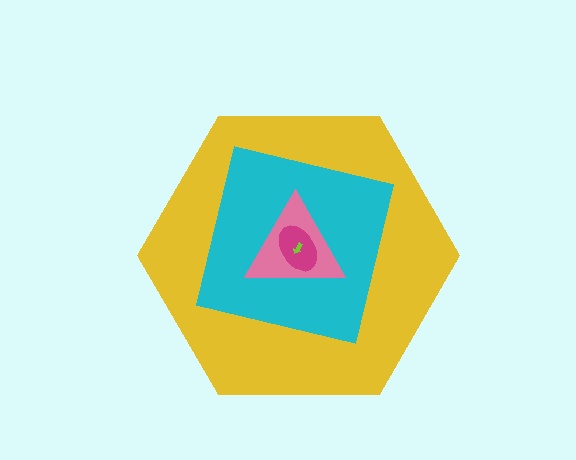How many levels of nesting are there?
5.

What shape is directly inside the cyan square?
The pink triangle.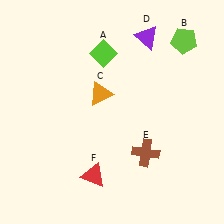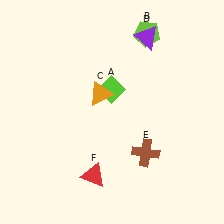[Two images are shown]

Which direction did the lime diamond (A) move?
The lime diamond (A) moved down.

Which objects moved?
The objects that moved are: the lime diamond (A), the lime pentagon (B).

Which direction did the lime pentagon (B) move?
The lime pentagon (B) moved left.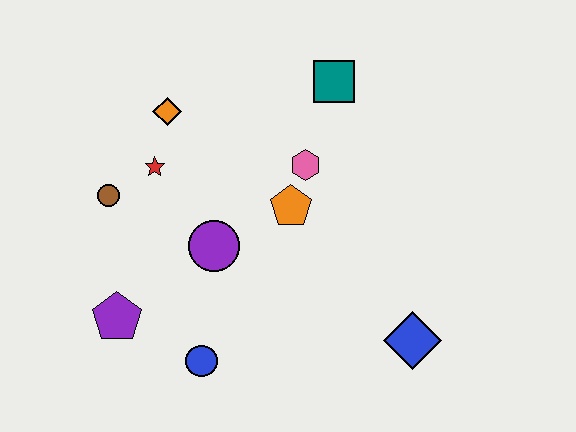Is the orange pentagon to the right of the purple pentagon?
Yes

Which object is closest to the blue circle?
The purple pentagon is closest to the blue circle.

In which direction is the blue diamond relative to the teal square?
The blue diamond is below the teal square.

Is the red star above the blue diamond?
Yes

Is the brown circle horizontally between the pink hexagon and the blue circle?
No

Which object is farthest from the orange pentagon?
The purple pentagon is farthest from the orange pentagon.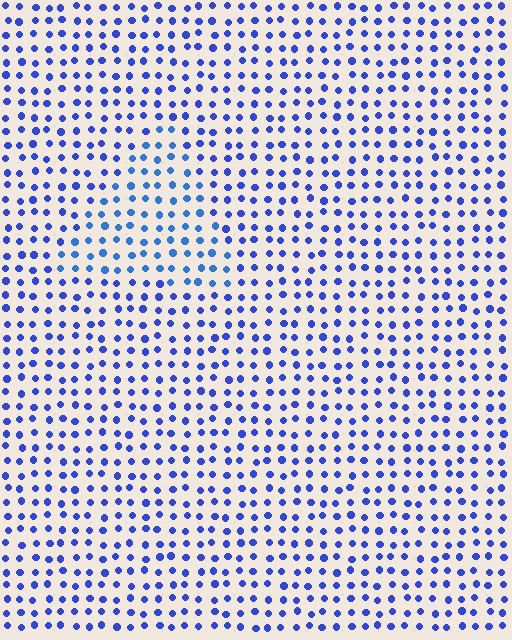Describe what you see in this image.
The image is filled with small blue elements in a uniform arrangement. A triangle-shaped region is visible where the elements are tinted to a slightly different hue, forming a subtle color boundary.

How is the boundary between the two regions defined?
The boundary is defined purely by a slight shift in hue (about 19 degrees). Spacing, size, and orientation are identical on both sides.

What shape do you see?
I see a triangle.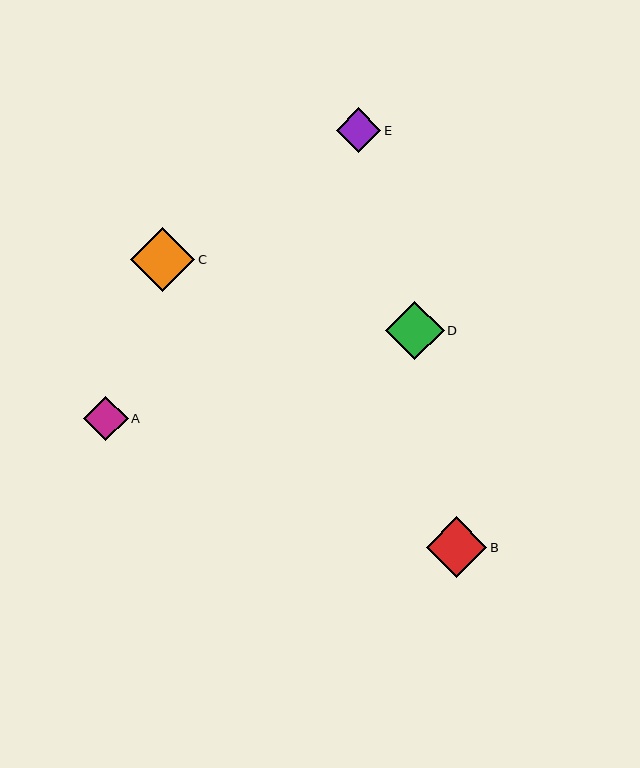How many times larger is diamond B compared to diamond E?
Diamond B is approximately 1.4 times the size of diamond E.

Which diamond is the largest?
Diamond C is the largest with a size of approximately 64 pixels.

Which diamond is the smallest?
Diamond E is the smallest with a size of approximately 44 pixels.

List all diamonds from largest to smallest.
From largest to smallest: C, B, D, A, E.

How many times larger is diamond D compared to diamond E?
Diamond D is approximately 1.3 times the size of diamond E.